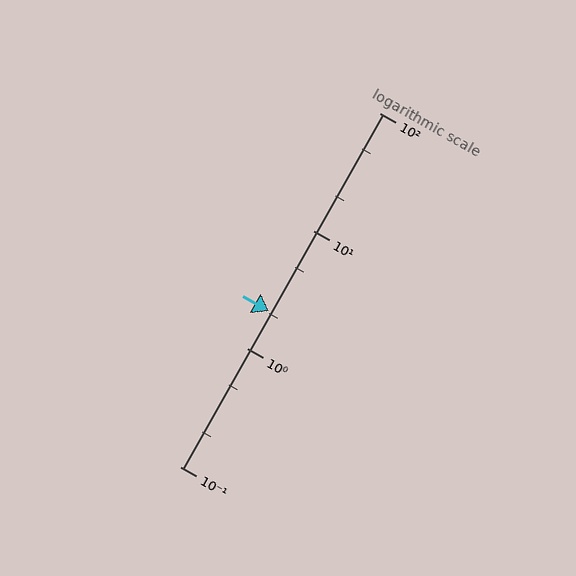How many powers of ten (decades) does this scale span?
The scale spans 3 decades, from 0.1 to 100.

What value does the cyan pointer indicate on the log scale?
The pointer indicates approximately 2.1.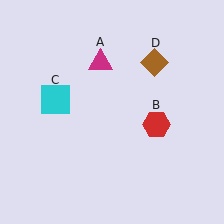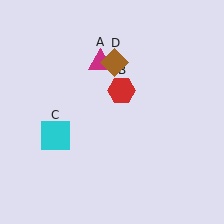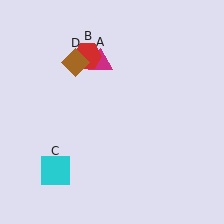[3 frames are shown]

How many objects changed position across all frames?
3 objects changed position: red hexagon (object B), cyan square (object C), brown diamond (object D).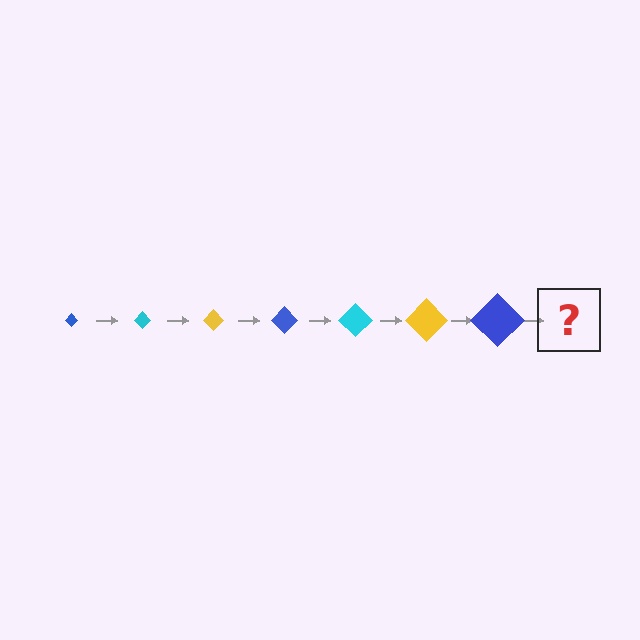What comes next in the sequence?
The next element should be a cyan diamond, larger than the previous one.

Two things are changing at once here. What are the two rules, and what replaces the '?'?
The two rules are that the diamond grows larger each step and the color cycles through blue, cyan, and yellow. The '?' should be a cyan diamond, larger than the previous one.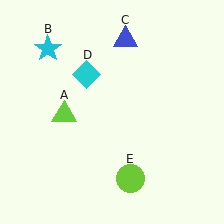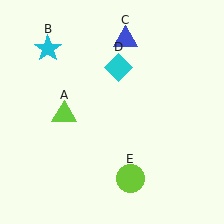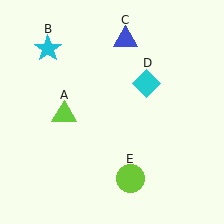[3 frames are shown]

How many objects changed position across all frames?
1 object changed position: cyan diamond (object D).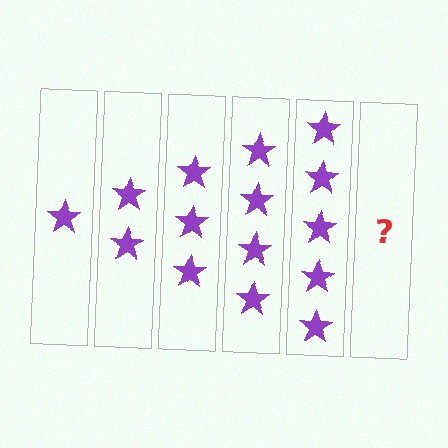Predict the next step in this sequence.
The next step is 6 stars.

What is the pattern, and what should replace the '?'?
The pattern is that each step adds one more star. The '?' should be 6 stars.